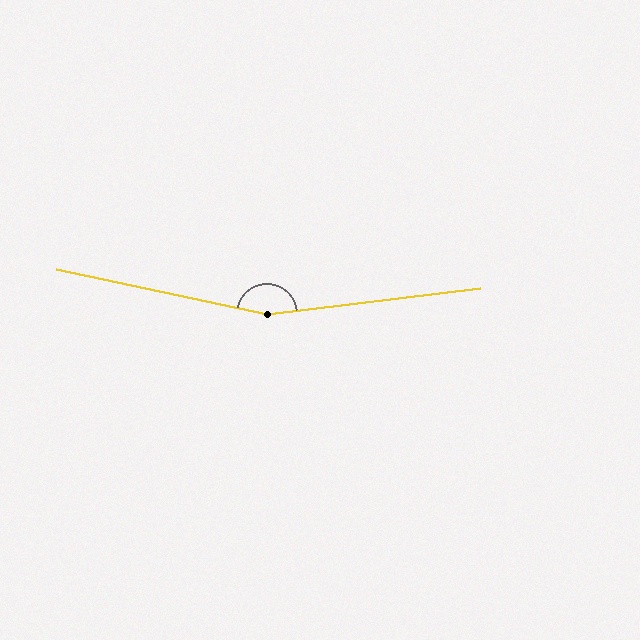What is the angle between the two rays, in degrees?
Approximately 161 degrees.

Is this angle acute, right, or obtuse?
It is obtuse.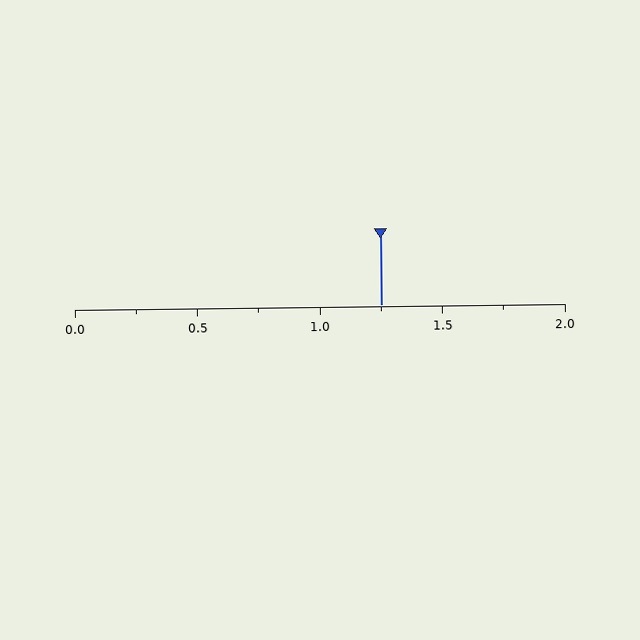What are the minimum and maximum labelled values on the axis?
The axis runs from 0.0 to 2.0.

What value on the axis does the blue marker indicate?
The marker indicates approximately 1.25.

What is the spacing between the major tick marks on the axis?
The major ticks are spaced 0.5 apart.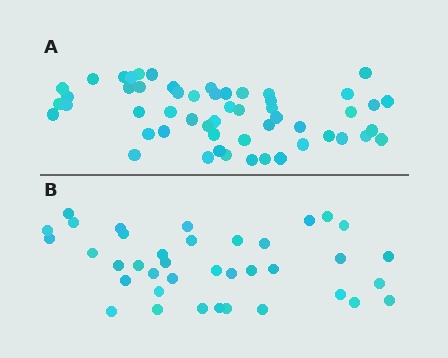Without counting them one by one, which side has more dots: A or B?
Region A (the top region) has more dots.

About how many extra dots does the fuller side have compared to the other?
Region A has approximately 15 more dots than region B.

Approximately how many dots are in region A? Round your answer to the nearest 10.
About 50 dots. (The exact count is 54, which rounds to 50.)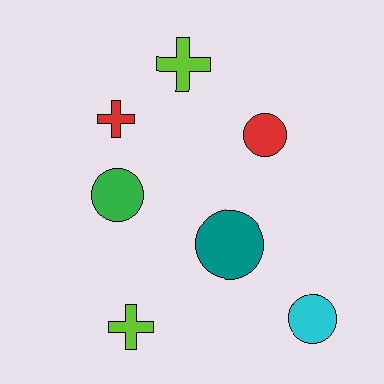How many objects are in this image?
There are 7 objects.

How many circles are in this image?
There are 4 circles.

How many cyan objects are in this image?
There is 1 cyan object.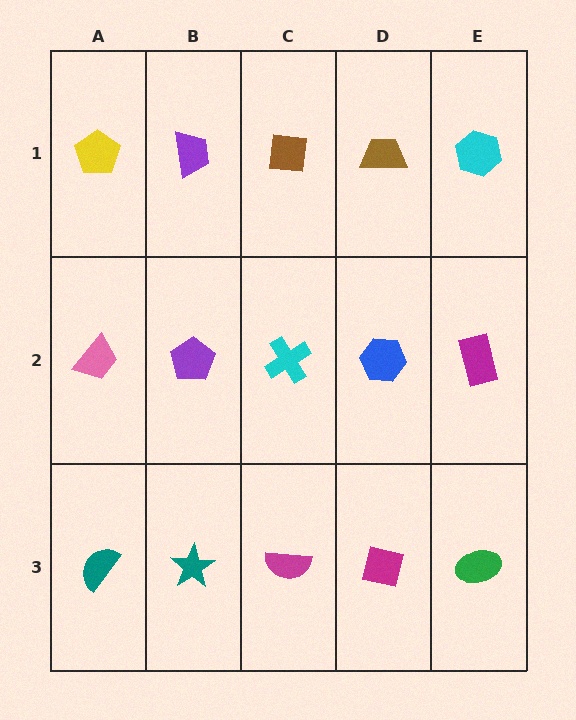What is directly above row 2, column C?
A brown square.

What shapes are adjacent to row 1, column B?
A purple pentagon (row 2, column B), a yellow pentagon (row 1, column A), a brown square (row 1, column C).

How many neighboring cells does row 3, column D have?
3.